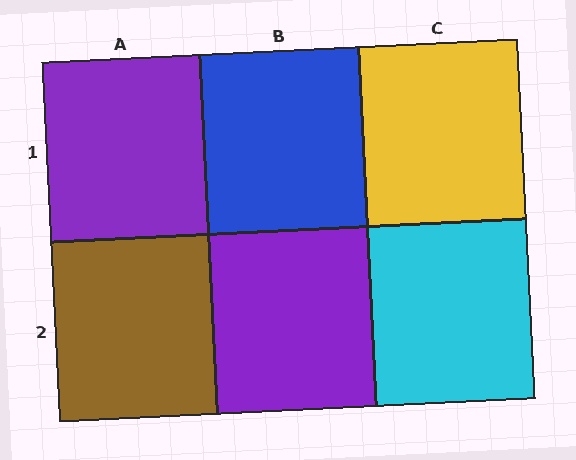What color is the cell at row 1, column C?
Yellow.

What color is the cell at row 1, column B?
Blue.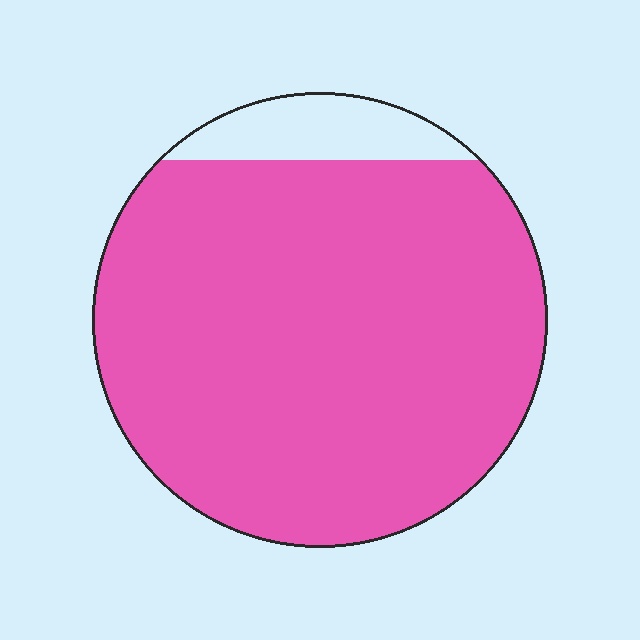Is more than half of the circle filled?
Yes.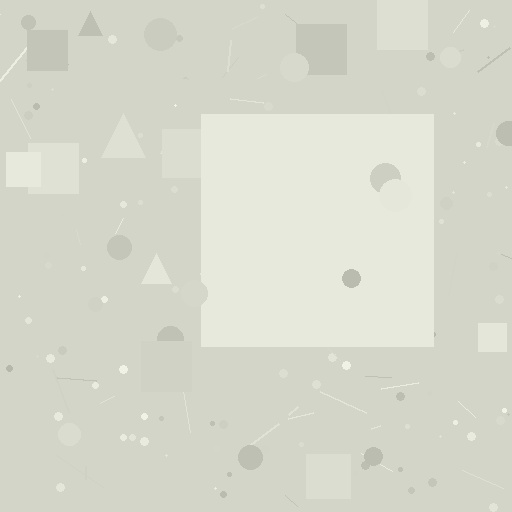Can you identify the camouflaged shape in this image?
The camouflaged shape is a square.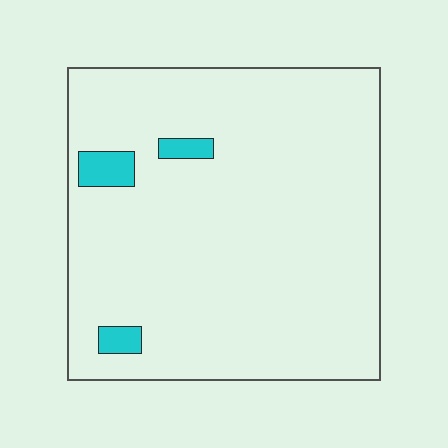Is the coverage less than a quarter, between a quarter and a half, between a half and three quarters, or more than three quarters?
Less than a quarter.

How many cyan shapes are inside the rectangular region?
3.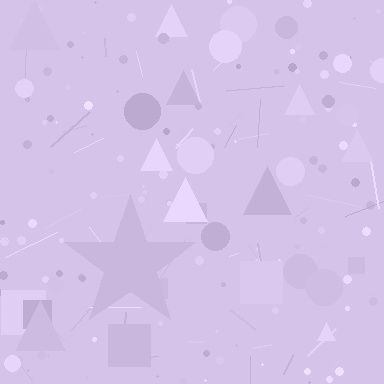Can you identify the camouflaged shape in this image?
The camouflaged shape is a star.